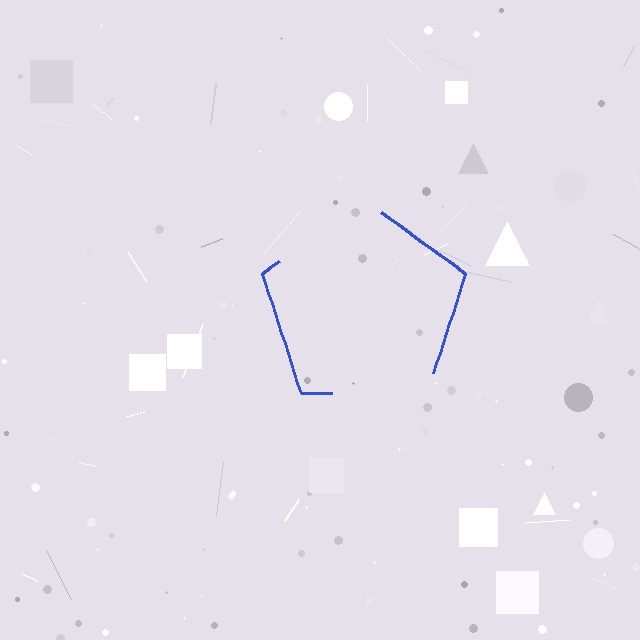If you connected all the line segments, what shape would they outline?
They would outline a pentagon.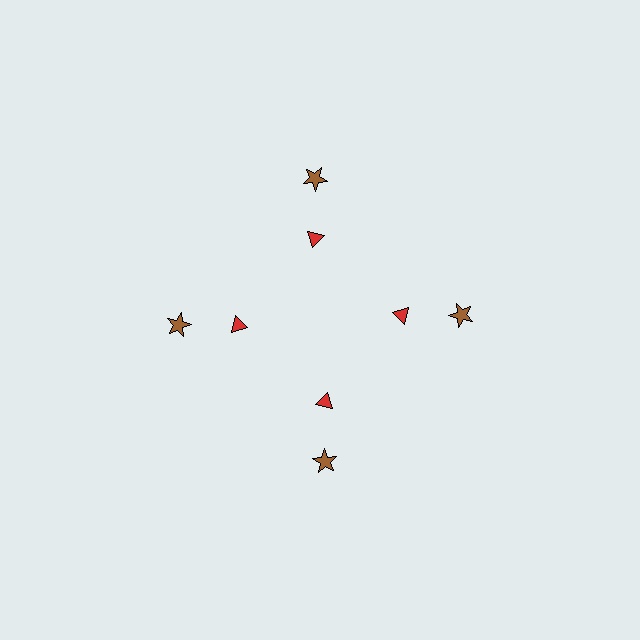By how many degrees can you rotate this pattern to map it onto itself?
The pattern maps onto itself every 90 degrees of rotation.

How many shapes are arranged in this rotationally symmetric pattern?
There are 8 shapes, arranged in 4 groups of 2.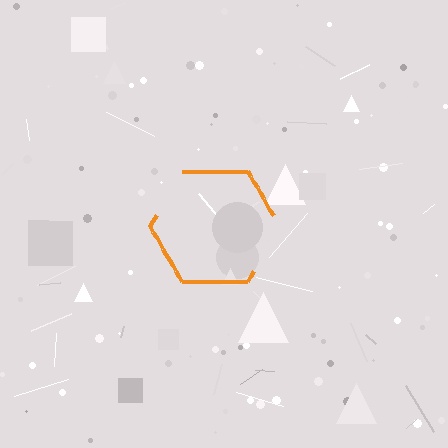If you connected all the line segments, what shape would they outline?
They would outline a hexagon.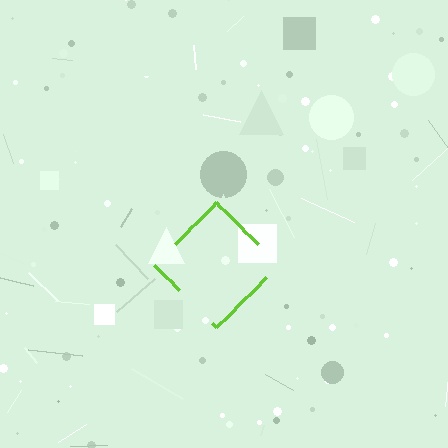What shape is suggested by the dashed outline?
The dashed outline suggests a diamond.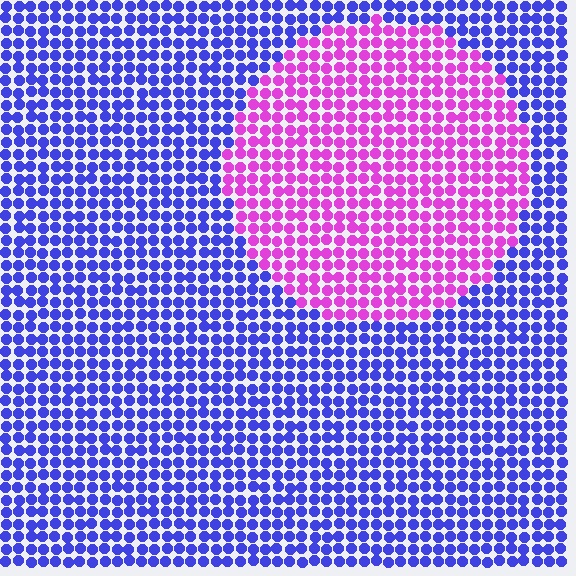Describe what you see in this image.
The image is filled with small blue elements in a uniform arrangement. A circle-shaped region is visible where the elements are tinted to a slightly different hue, forming a subtle color boundary.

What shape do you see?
I see a circle.